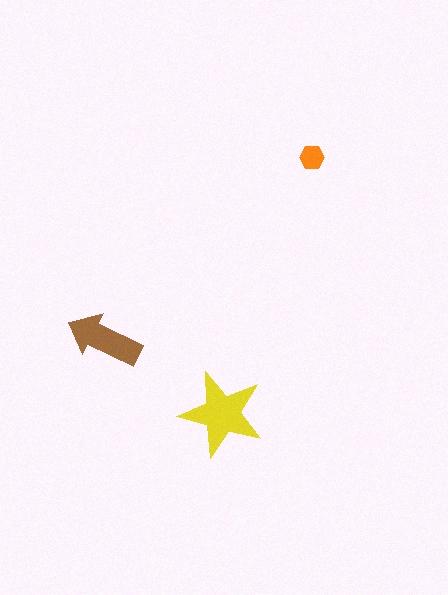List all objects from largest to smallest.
The yellow star, the brown arrow, the orange hexagon.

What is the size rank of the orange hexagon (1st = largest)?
3rd.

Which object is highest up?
The orange hexagon is topmost.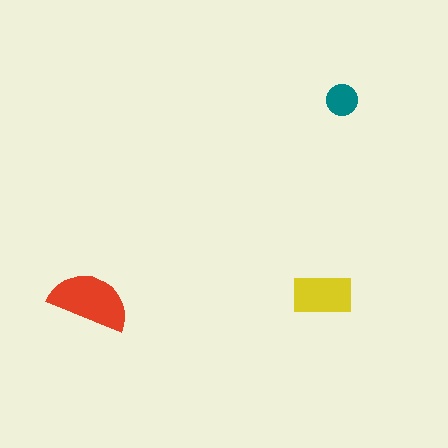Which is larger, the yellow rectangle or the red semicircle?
The red semicircle.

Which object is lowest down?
The red semicircle is bottommost.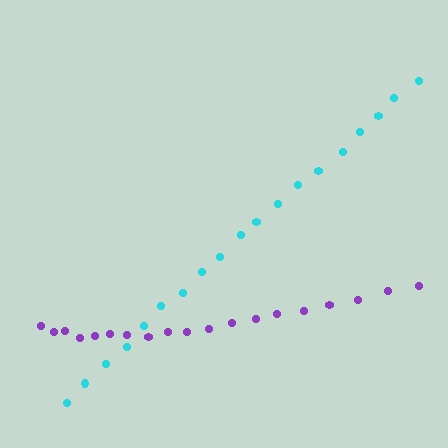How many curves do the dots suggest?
There are 2 distinct paths.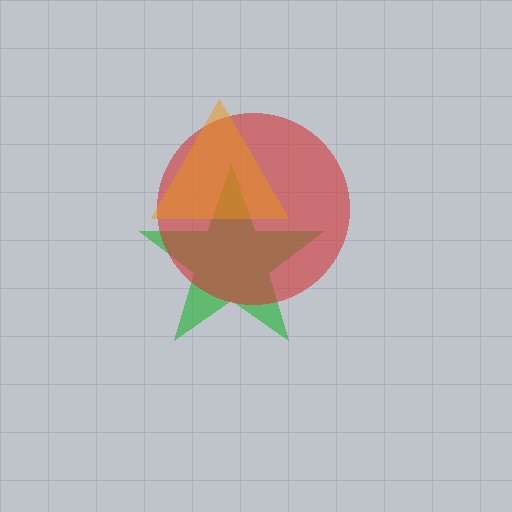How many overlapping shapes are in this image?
There are 3 overlapping shapes in the image.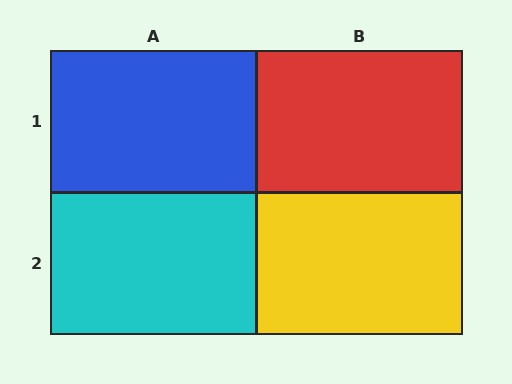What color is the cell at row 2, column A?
Cyan.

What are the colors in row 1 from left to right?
Blue, red.